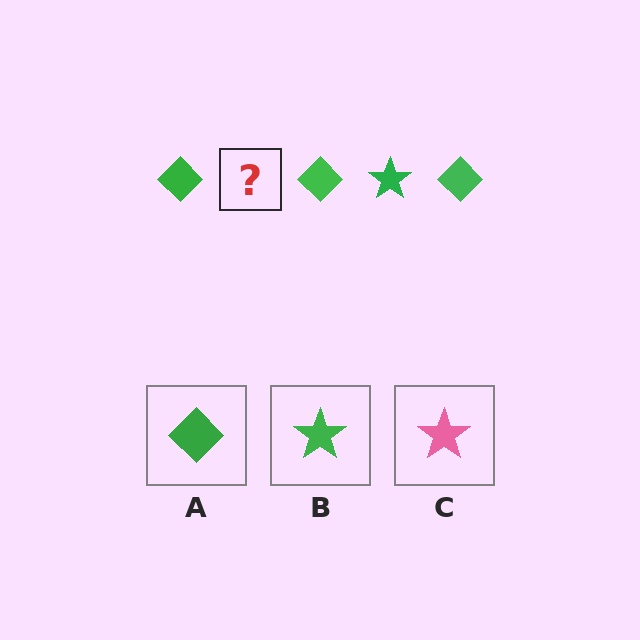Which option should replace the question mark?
Option B.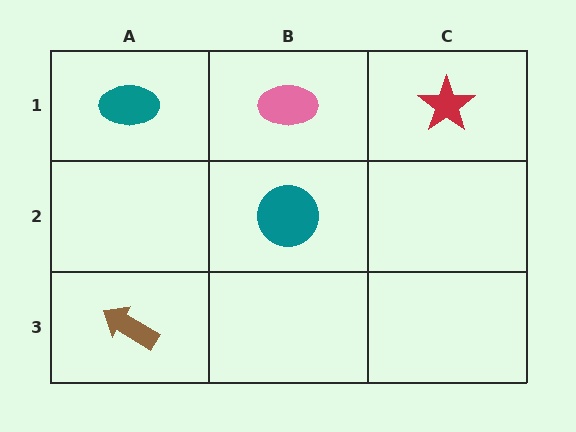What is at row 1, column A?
A teal ellipse.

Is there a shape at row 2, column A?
No, that cell is empty.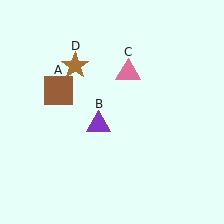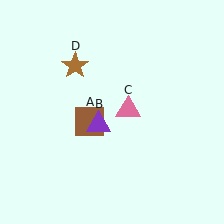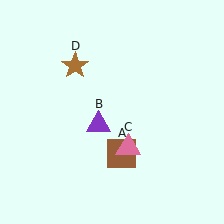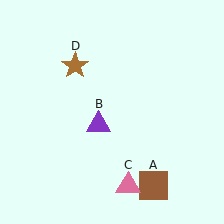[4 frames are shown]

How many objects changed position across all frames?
2 objects changed position: brown square (object A), pink triangle (object C).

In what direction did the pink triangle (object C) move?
The pink triangle (object C) moved down.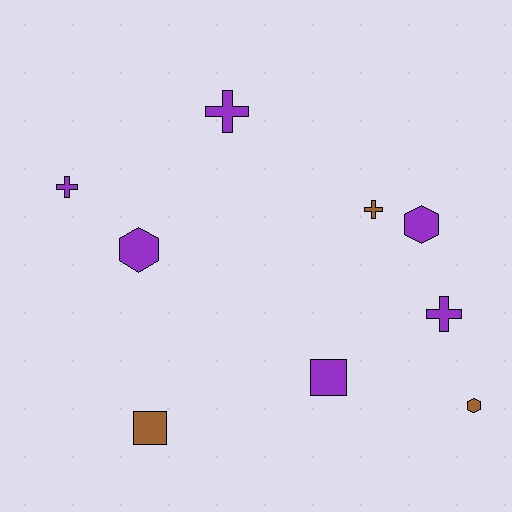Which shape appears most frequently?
Cross, with 4 objects.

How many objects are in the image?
There are 9 objects.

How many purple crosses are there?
There are 3 purple crosses.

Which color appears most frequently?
Purple, with 6 objects.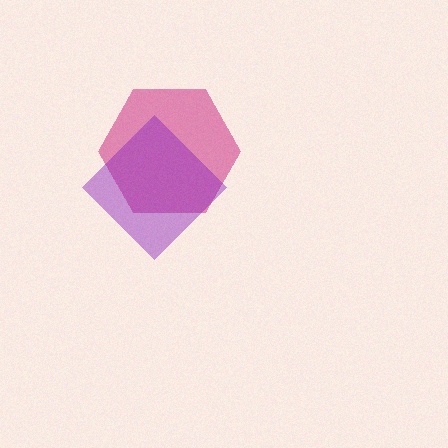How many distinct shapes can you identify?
There are 2 distinct shapes: a magenta hexagon, a purple diamond.